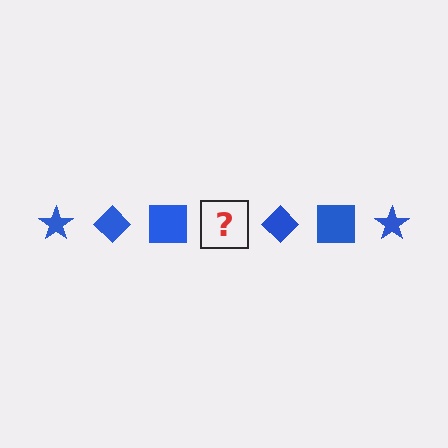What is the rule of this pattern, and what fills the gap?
The rule is that the pattern cycles through star, diamond, square shapes in blue. The gap should be filled with a blue star.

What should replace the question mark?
The question mark should be replaced with a blue star.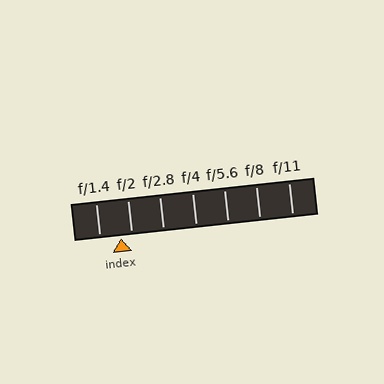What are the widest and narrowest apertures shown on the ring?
The widest aperture shown is f/1.4 and the narrowest is f/11.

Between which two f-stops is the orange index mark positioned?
The index mark is between f/1.4 and f/2.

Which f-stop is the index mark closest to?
The index mark is closest to f/2.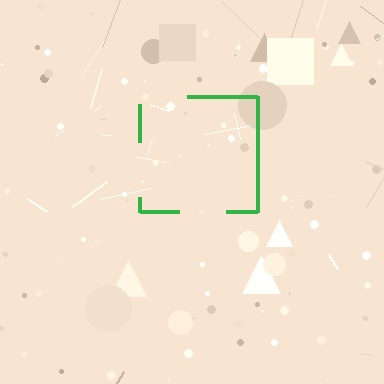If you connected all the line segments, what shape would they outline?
They would outline a square.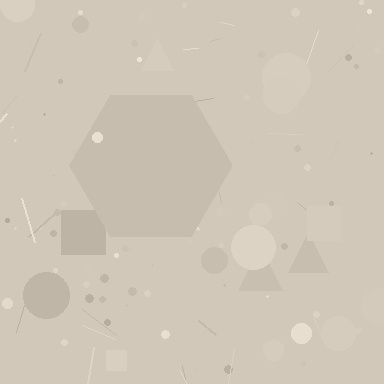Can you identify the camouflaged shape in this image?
The camouflaged shape is a hexagon.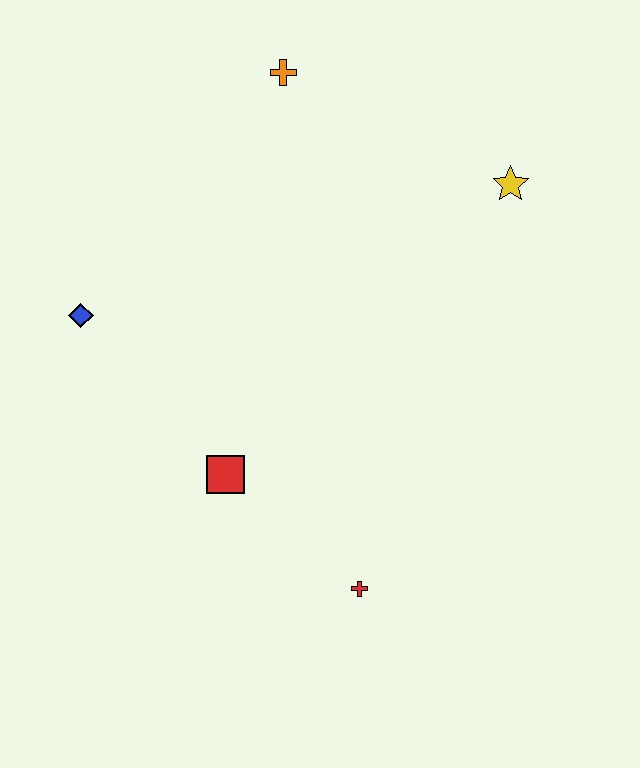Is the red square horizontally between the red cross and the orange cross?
No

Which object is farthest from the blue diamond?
The yellow star is farthest from the blue diamond.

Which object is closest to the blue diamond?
The red square is closest to the blue diamond.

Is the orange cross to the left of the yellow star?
Yes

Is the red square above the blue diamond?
No